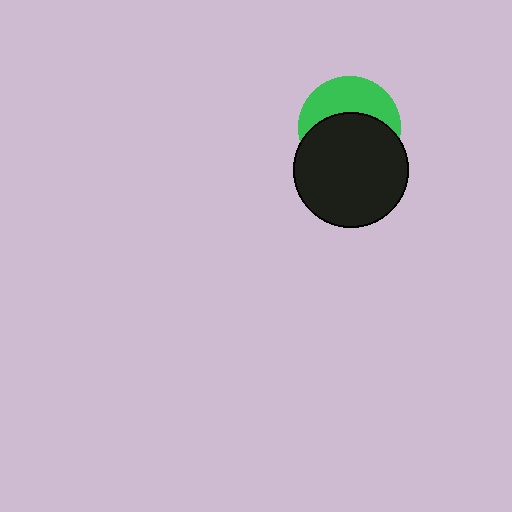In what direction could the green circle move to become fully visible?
The green circle could move up. That would shift it out from behind the black circle entirely.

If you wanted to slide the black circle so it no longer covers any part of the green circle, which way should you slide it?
Slide it down — that is the most direct way to separate the two shapes.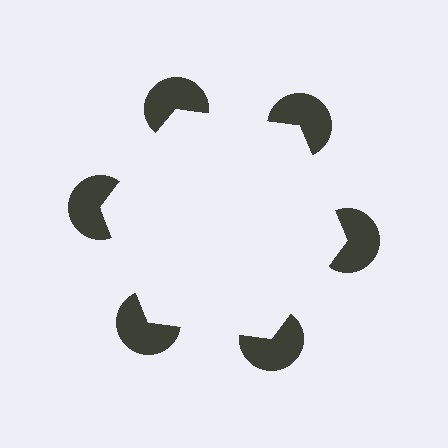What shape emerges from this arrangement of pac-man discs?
An illusory hexagon — its edges are inferred from the aligned wedge cuts in the pac-man discs, not physically drawn.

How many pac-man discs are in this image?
There are 6 — one at each vertex of the illusory hexagon.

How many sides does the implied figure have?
6 sides.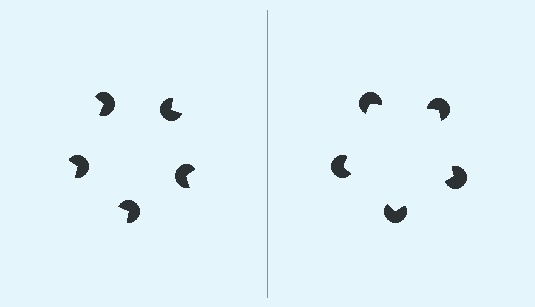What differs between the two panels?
The pac-man discs are positioned identically on both sides; only the wedge orientations differ. On the right they align to a pentagon; on the left they are misaligned.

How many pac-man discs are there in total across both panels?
10 — 5 on each side.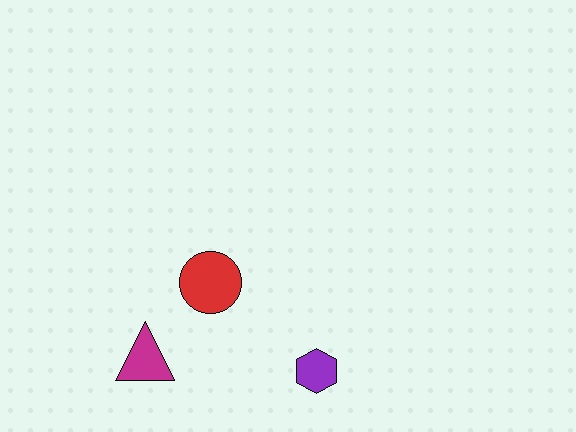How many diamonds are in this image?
There are no diamonds.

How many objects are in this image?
There are 3 objects.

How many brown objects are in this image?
There are no brown objects.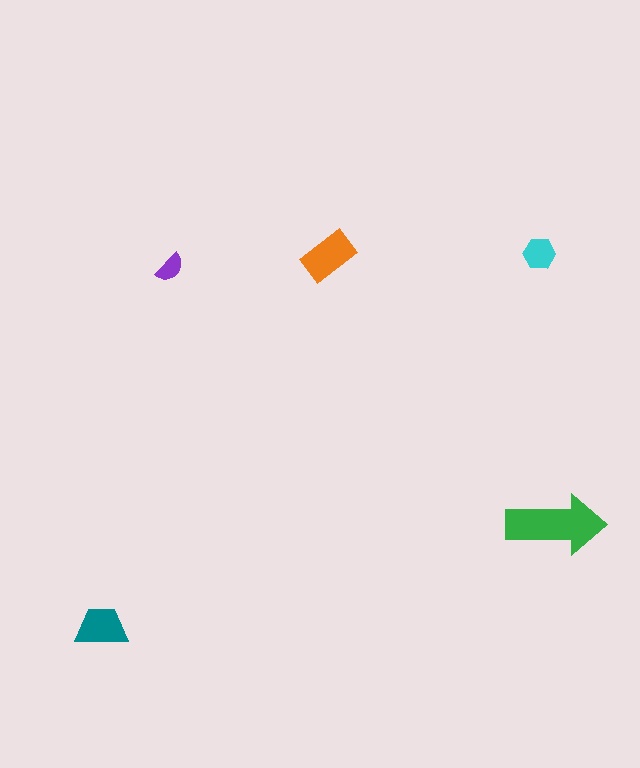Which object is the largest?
The green arrow.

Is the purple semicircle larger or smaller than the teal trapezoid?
Smaller.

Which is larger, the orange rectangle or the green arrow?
The green arrow.